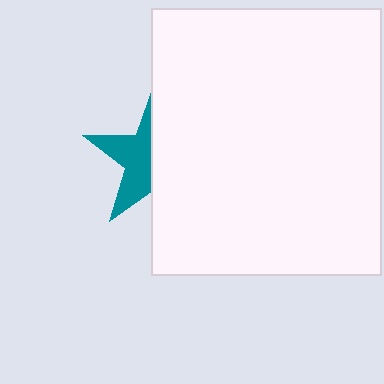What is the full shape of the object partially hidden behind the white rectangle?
The partially hidden object is a teal star.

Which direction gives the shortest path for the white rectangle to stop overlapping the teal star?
Moving right gives the shortest separation.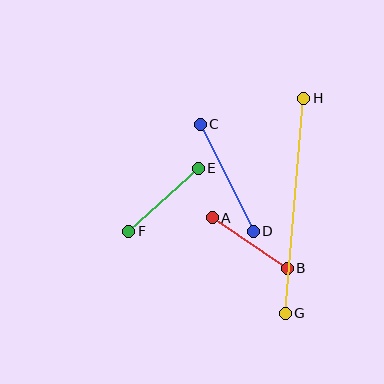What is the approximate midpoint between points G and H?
The midpoint is at approximately (294, 206) pixels.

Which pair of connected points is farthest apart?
Points G and H are farthest apart.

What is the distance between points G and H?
The distance is approximately 216 pixels.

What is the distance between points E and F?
The distance is approximately 94 pixels.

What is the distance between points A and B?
The distance is approximately 90 pixels.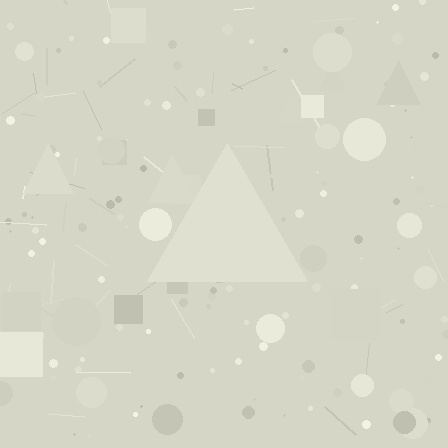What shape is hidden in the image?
A triangle is hidden in the image.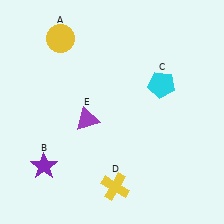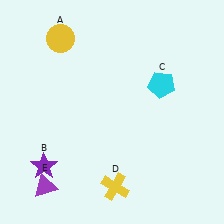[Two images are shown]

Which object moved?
The purple triangle (E) moved down.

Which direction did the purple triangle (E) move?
The purple triangle (E) moved down.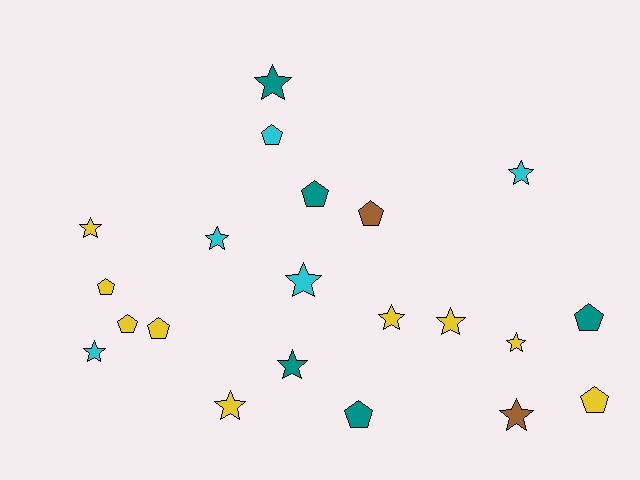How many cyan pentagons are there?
There is 1 cyan pentagon.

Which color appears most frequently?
Yellow, with 9 objects.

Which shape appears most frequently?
Star, with 12 objects.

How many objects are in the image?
There are 21 objects.